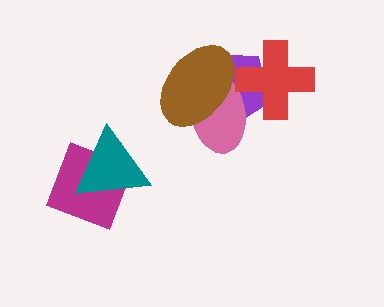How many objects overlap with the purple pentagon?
3 objects overlap with the purple pentagon.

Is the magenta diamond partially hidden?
Yes, it is partially covered by another shape.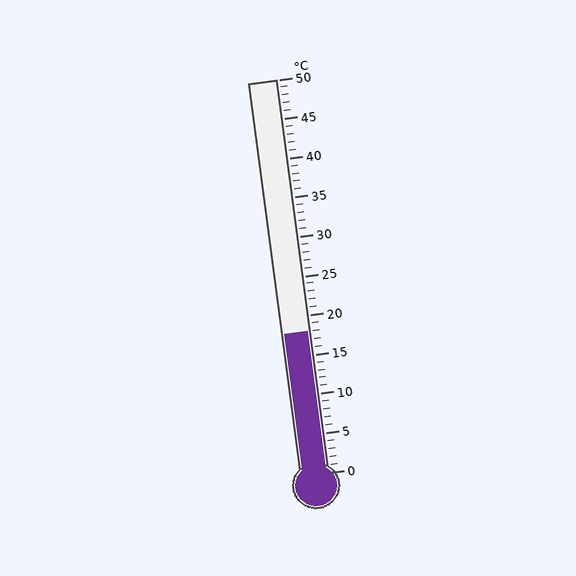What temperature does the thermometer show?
The thermometer shows approximately 18°C.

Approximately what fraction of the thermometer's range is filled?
The thermometer is filled to approximately 35% of its range.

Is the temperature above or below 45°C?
The temperature is below 45°C.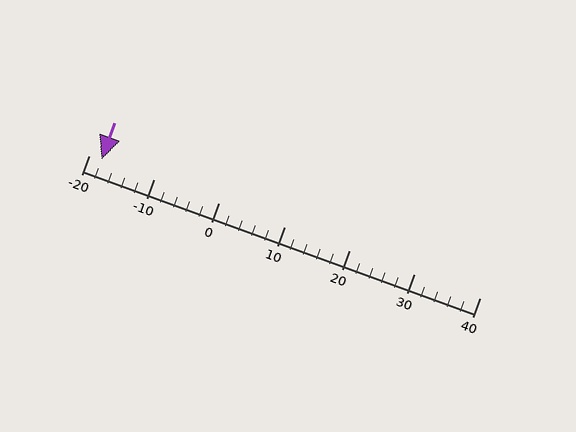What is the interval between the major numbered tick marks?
The major tick marks are spaced 10 units apart.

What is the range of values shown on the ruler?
The ruler shows values from -20 to 40.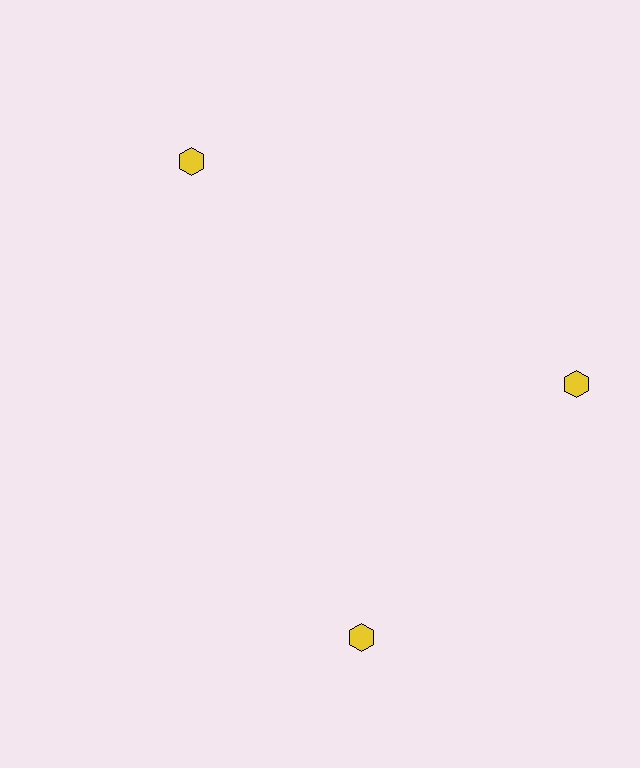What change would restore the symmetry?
The symmetry would be restored by rotating it back into even spacing with its neighbors so that all 3 hexagons sit at equal angles and equal distance from the center.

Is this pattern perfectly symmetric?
No. The 3 yellow hexagons are arranged in a ring, but one element near the 7 o'clock position is rotated out of alignment along the ring, breaking the 3-fold rotational symmetry.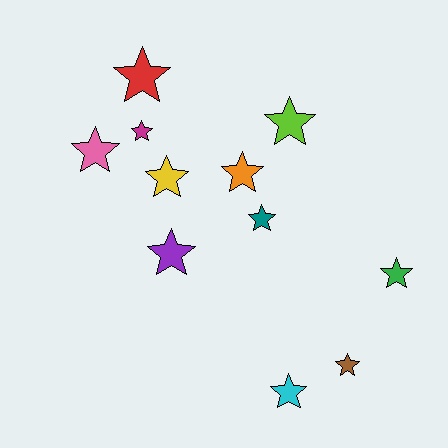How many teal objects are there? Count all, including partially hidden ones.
There is 1 teal object.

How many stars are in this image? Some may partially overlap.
There are 11 stars.